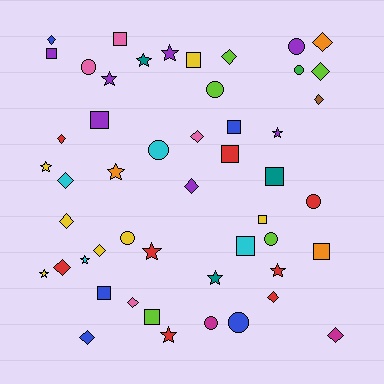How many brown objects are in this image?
There is 1 brown object.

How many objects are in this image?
There are 50 objects.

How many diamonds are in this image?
There are 16 diamonds.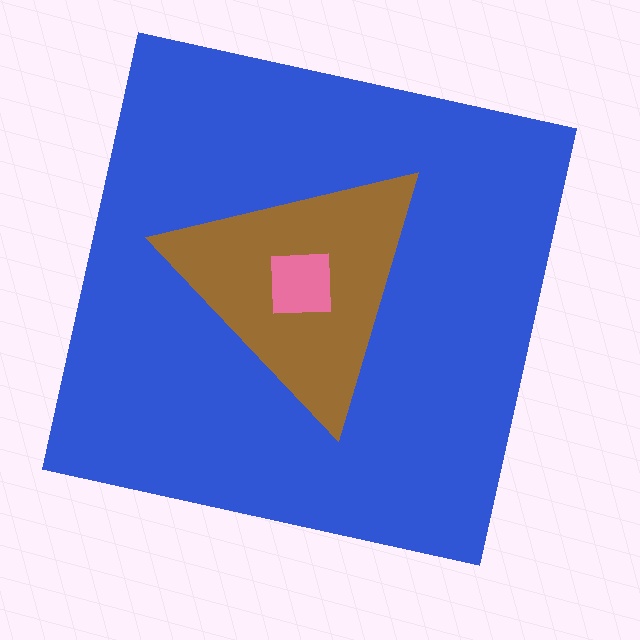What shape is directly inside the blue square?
The brown triangle.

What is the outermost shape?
The blue square.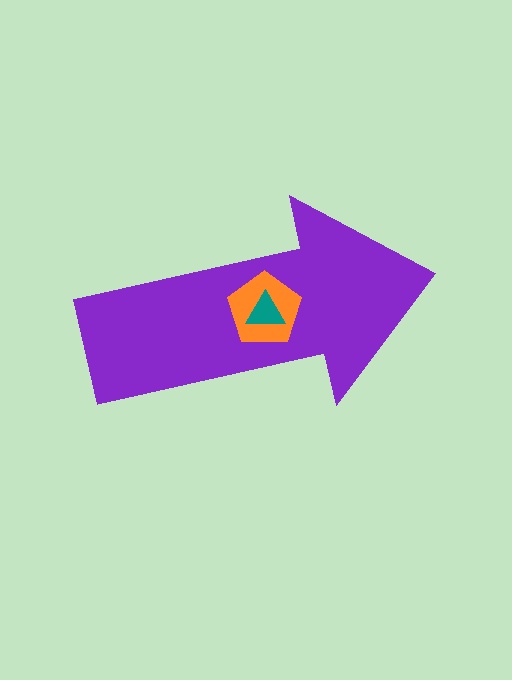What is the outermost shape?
The purple arrow.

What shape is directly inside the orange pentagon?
The teal triangle.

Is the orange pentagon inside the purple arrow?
Yes.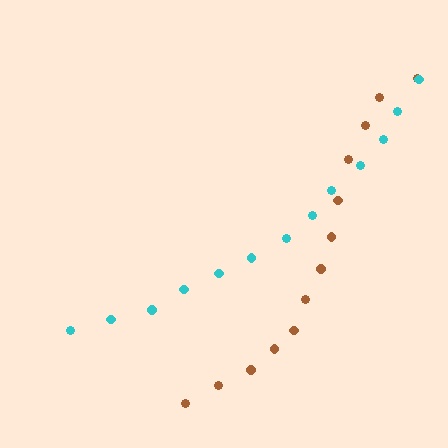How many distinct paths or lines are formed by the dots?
There are 2 distinct paths.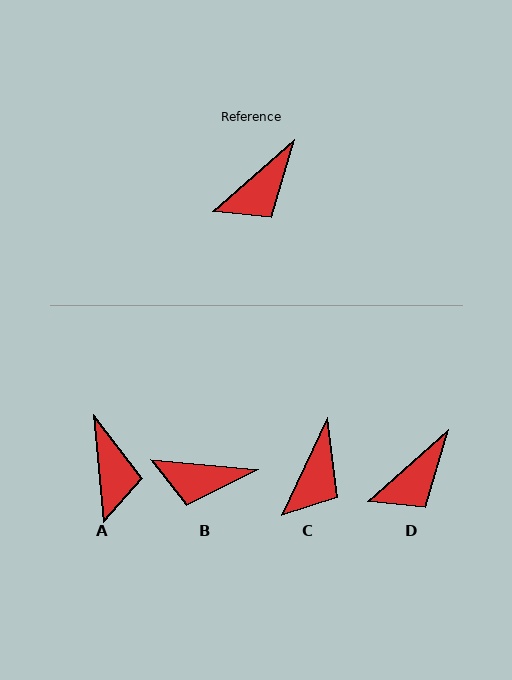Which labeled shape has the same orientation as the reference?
D.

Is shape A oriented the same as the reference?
No, it is off by about 54 degrees.